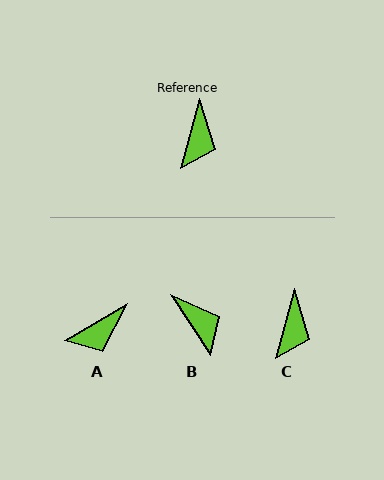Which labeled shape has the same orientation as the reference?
C.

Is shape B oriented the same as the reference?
No, it is off by about 49 degrees.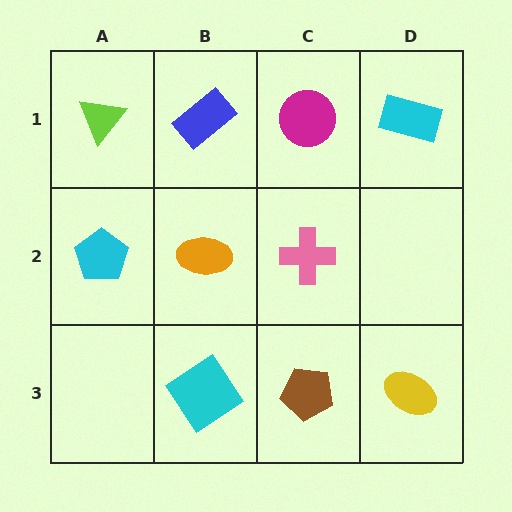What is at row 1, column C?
A magenta circle.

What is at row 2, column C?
A pink cross.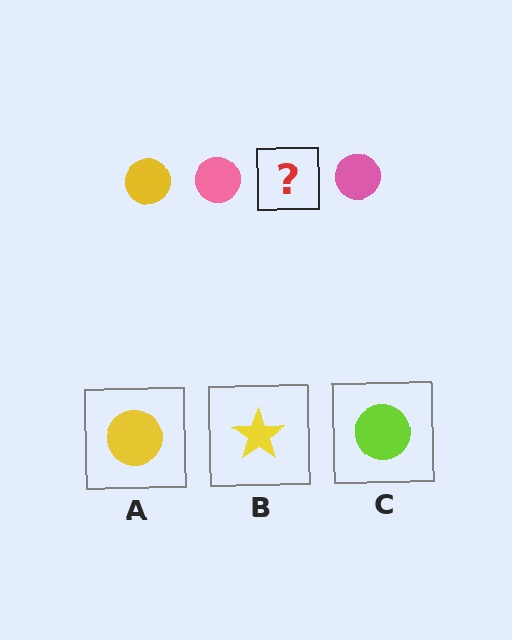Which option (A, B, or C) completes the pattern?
A.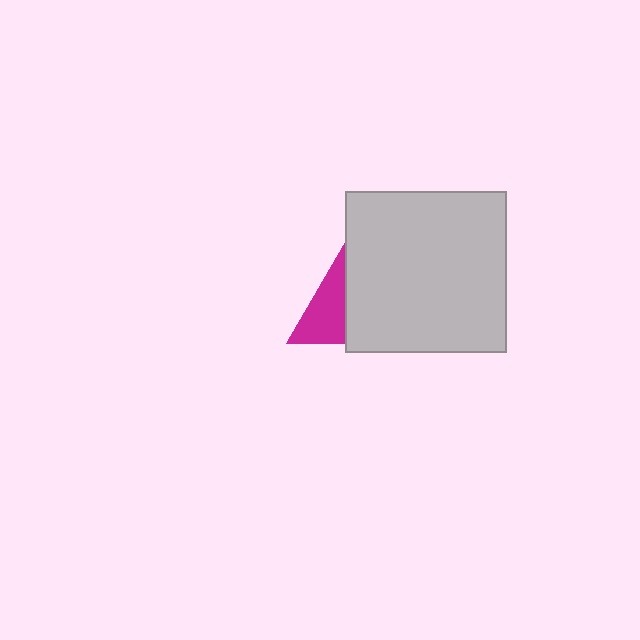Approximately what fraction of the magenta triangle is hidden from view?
Roughly 57% of the magenta triangle is hidden behind the light gray square.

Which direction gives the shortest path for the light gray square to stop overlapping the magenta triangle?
Moving right gives the shortest separation.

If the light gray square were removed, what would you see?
You would see the complete magenta triangle.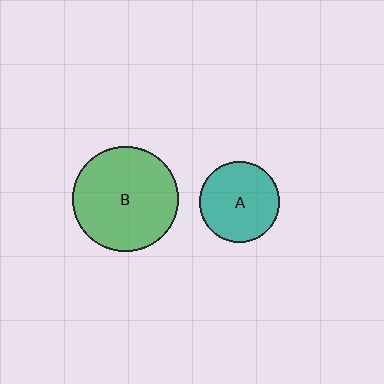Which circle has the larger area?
Circle B (green).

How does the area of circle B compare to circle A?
Approximately 1.7 times.